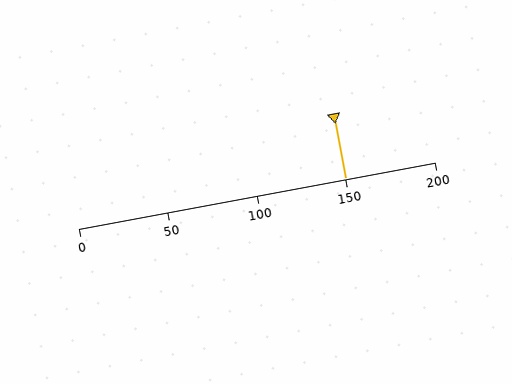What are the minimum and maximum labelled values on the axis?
The axis runs from 0 to 200.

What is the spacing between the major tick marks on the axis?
The major ticks are spaced 50 apart.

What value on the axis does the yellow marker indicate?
The marker indicates approximately 150.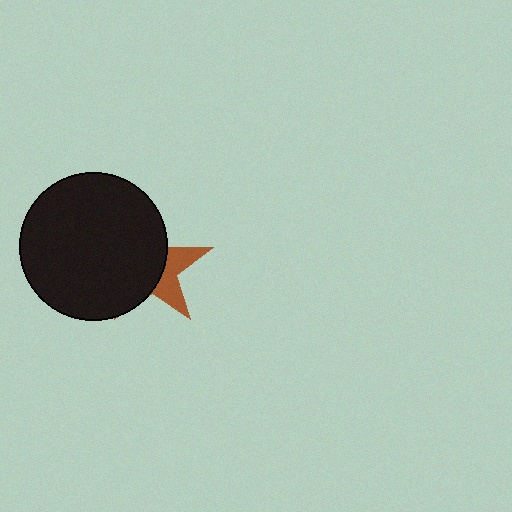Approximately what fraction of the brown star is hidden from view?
Roughly 67% of the brown star is hidden behind the black circle.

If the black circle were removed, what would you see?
You would see the complete brown star.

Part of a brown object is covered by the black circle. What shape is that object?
It is a star.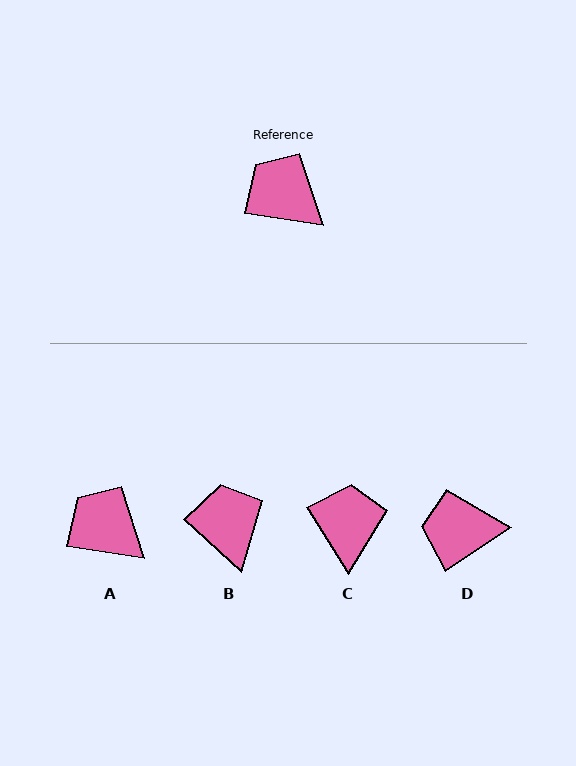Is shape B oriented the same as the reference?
No, it is off by about 34 degrees.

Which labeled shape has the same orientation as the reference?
A.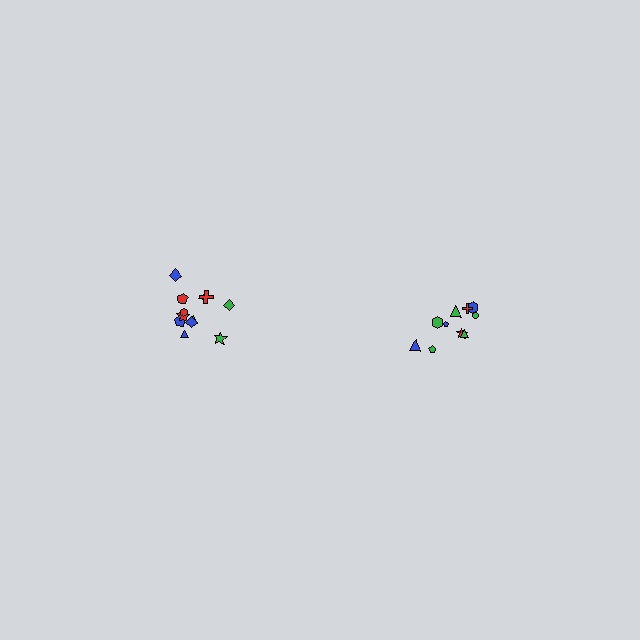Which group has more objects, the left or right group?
The left group.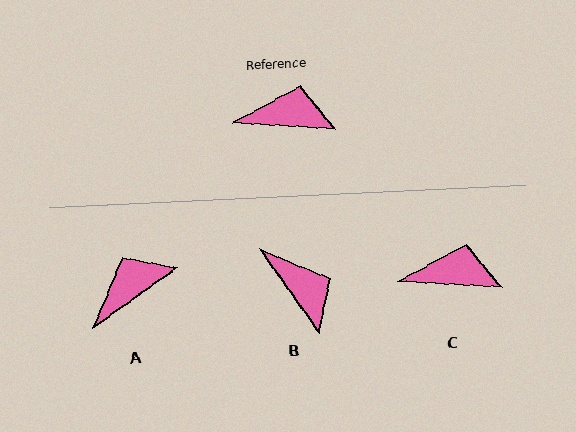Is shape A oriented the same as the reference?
No, it is off by about 39 degrees.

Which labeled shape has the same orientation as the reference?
C.